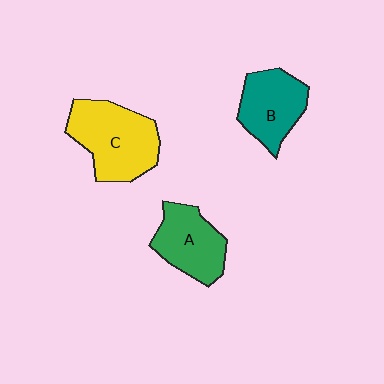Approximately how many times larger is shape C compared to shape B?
Approximately 1.4 times.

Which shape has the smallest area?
Shape B (teal).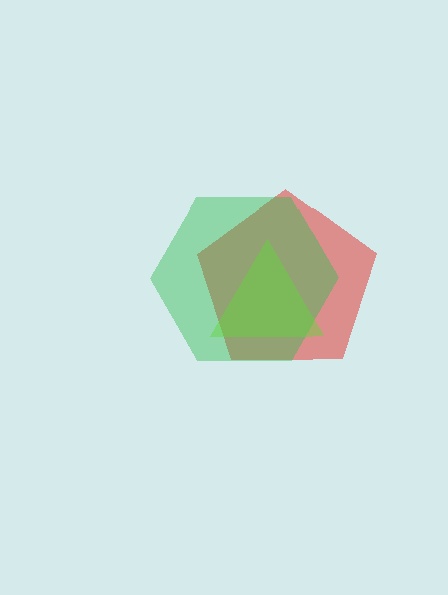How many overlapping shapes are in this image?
There are 3 overlapping shapes in the image.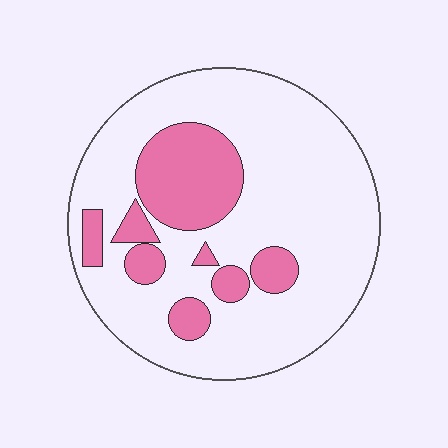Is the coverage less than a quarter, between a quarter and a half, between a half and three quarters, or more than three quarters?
Less than a quarter.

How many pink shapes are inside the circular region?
8.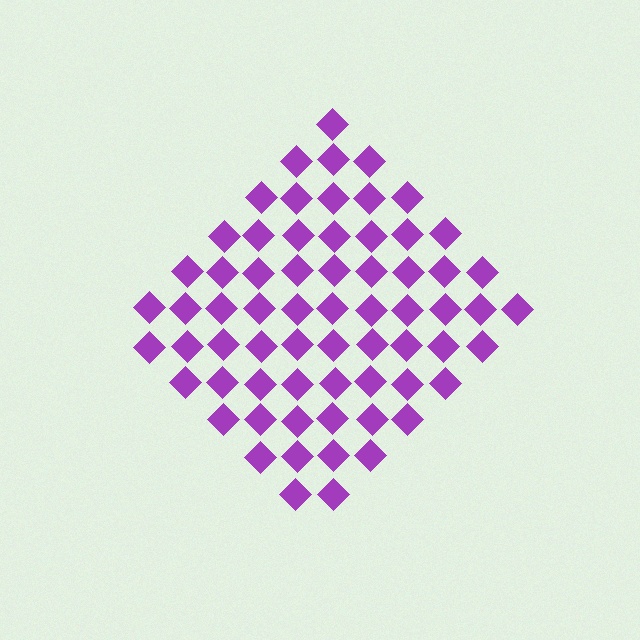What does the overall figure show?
The overall figure shows a diamond.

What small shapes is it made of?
It is made of small diamonds.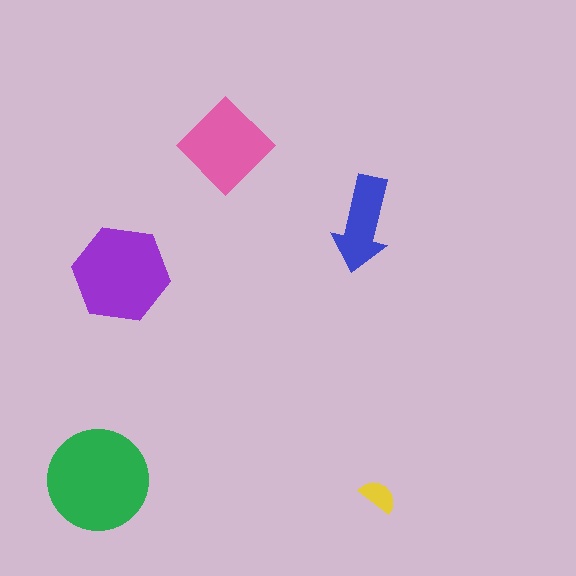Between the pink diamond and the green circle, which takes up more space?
The green circle.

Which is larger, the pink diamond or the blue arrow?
The pink diamond.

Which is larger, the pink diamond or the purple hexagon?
The purple hexagon.